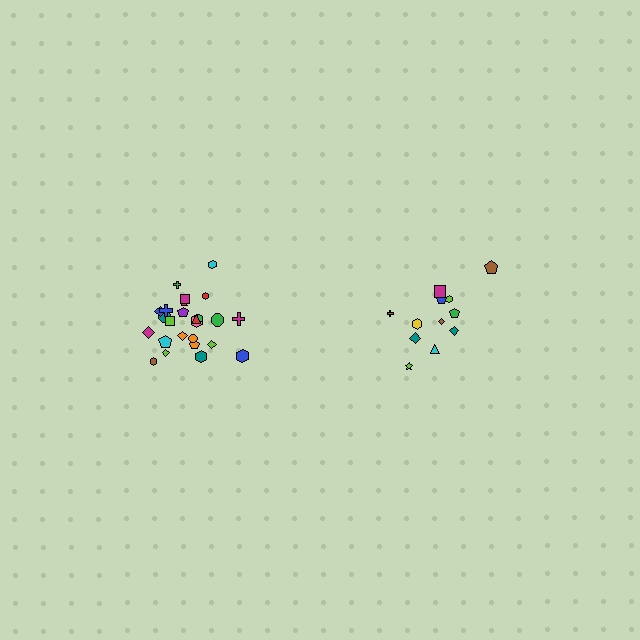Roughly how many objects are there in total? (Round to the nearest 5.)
Roughly 35 objects in total.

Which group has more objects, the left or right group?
The left group.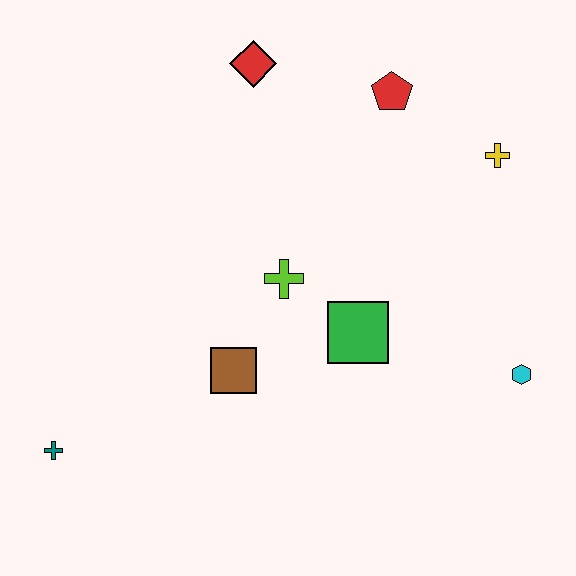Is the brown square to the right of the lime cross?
No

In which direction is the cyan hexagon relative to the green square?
The cyan hexagon is to the right of the green square.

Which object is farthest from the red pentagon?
The teal cross is farthest from the red pentagon.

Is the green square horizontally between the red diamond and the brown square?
No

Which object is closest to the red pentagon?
The yellow cross is closest to the red pentagon.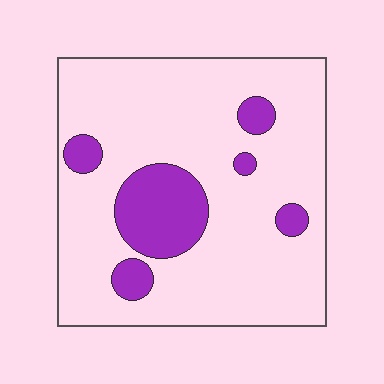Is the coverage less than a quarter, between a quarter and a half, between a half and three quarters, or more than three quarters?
Less than a quarter.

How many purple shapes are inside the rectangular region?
6.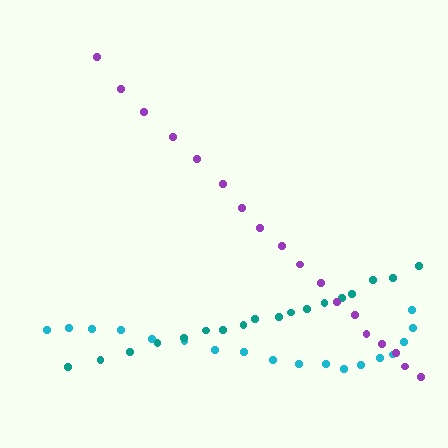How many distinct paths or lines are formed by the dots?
There are 3 distinct paths.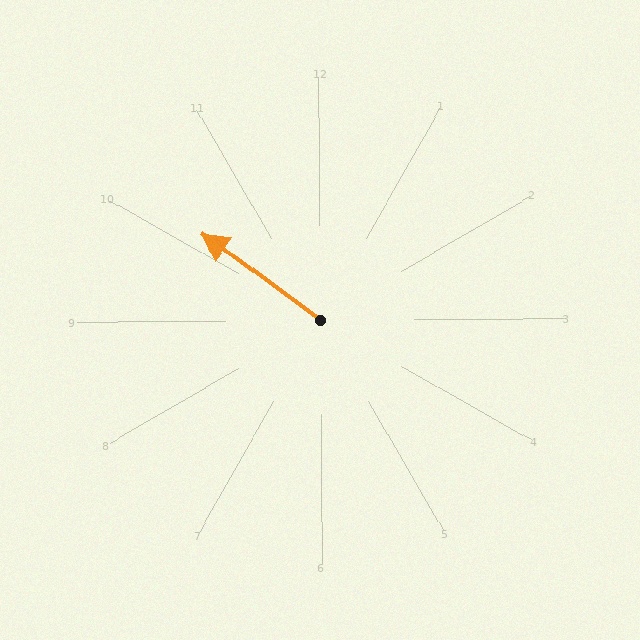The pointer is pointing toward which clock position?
Roughly 10 o'clock.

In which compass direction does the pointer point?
Northwest.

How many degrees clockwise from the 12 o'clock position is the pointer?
Approximately 307 degrees.